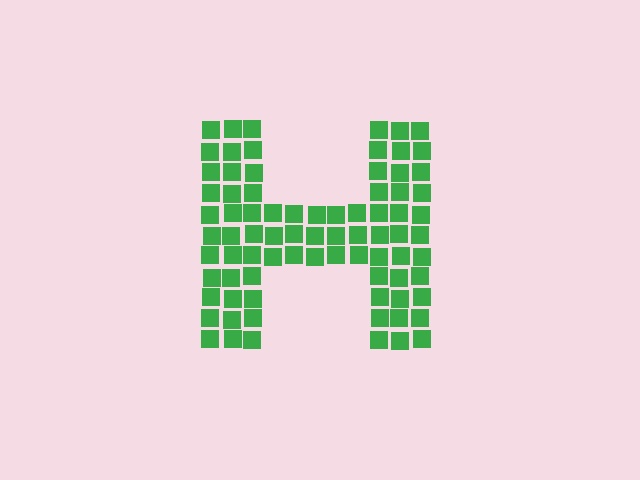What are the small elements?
The small elements are squares.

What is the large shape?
The large shape is the letter H.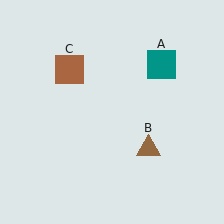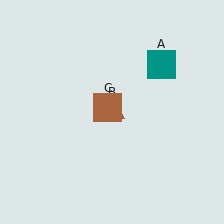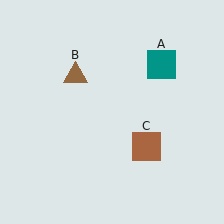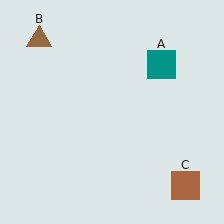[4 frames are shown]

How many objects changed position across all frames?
2 objects changed position: brown triangle (object B), brown square (object C).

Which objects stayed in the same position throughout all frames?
Teal square (object A) remained stationary.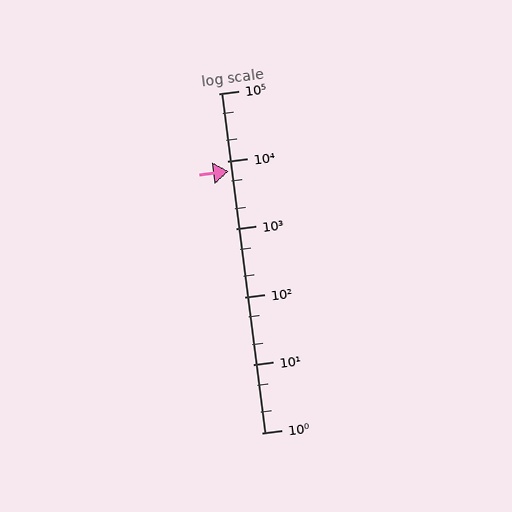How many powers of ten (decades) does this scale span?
The scale spans 5 decades, from 1 to 100000.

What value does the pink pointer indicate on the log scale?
The pointer indicates approximately 7100.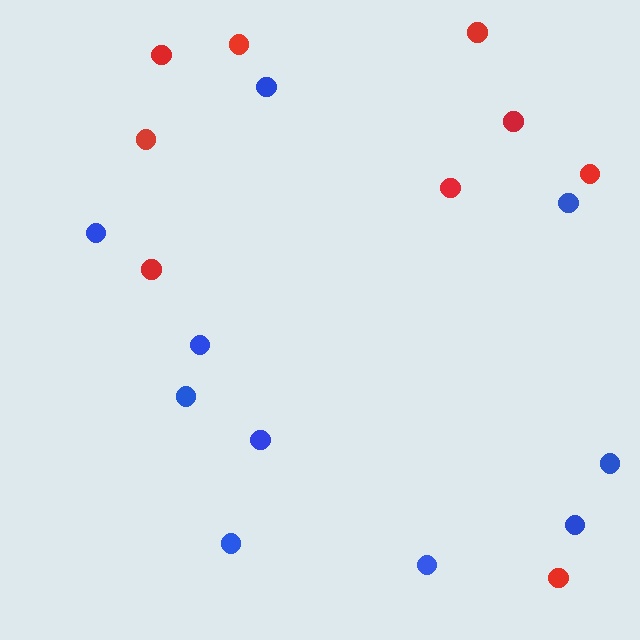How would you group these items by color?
There are 2 groups: one group of red circles (9) and one group of blue circles (10).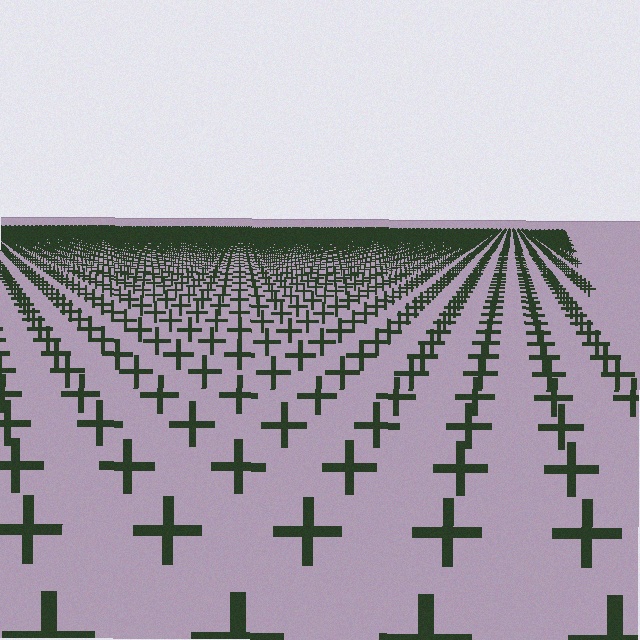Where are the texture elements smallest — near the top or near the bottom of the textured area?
Near the top.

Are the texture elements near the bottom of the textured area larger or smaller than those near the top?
Larger. Near the bottom, elements are closer to the viewer and appear at a bigger on-screen size.